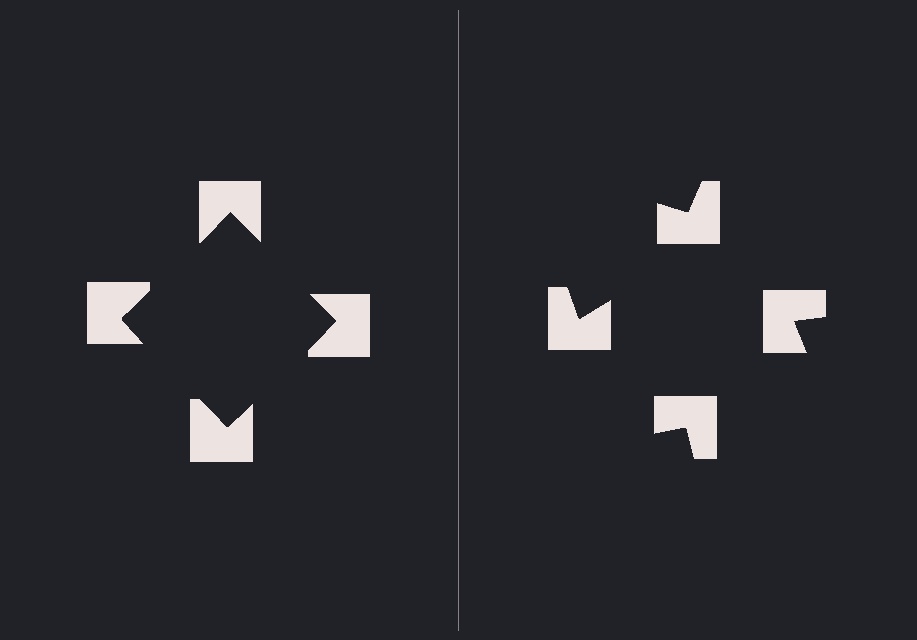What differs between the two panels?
The notched squares are positioned identically on both sides; only the wedge orientations differ. On the left they align to a square; on the right they are misaligned.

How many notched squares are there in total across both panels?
8 — 4 on each side.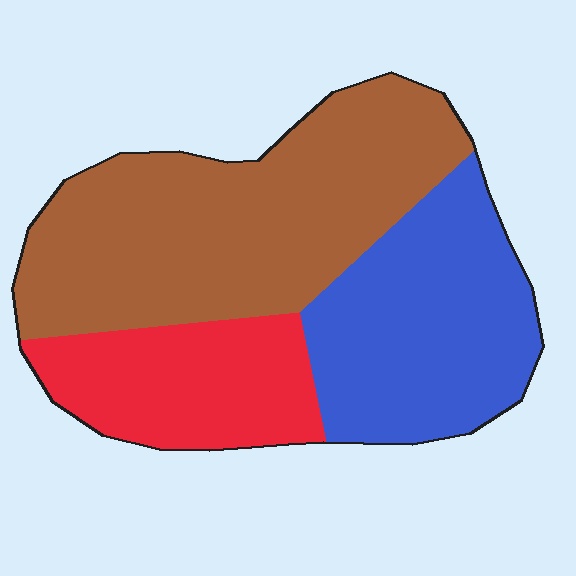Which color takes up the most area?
Brown, at roughly 45%.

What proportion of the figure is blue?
Blue covers 31% of the figure.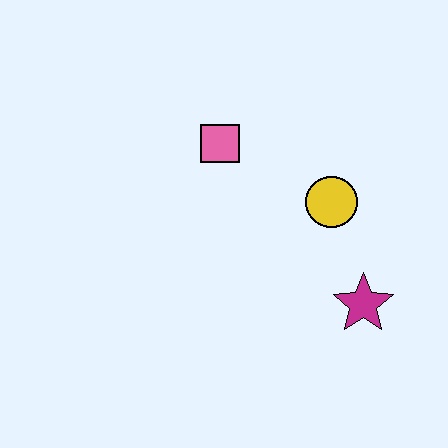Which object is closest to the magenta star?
The yellow circle is closest to the magenta star.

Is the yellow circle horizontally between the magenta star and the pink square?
Yes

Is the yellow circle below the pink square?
Yes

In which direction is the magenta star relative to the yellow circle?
The magenta star is below the yellow circle.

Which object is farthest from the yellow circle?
The pink square is farthest from the yellow circle.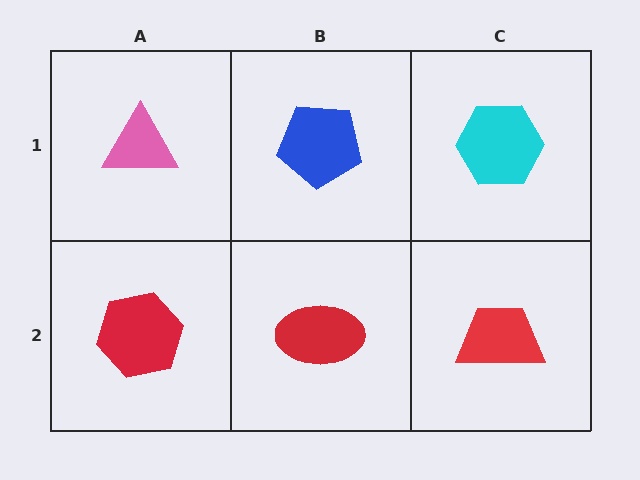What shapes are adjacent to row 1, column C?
A red trapezoid (row 2, column C), a blue pentagon (row 1, column B).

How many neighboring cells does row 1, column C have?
2.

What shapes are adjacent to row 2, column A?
A pink triangle (row 1, column A), a red ellipse (row 2, column B).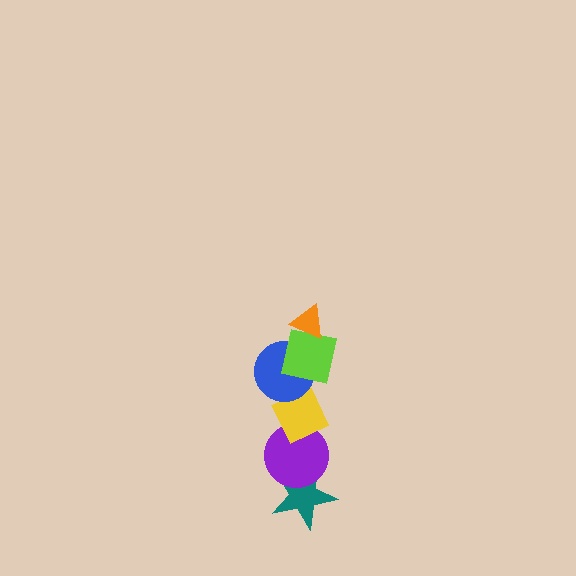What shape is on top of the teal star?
The purple circle is on top of the teal star.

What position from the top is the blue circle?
The blue circle is 3rd from the top.